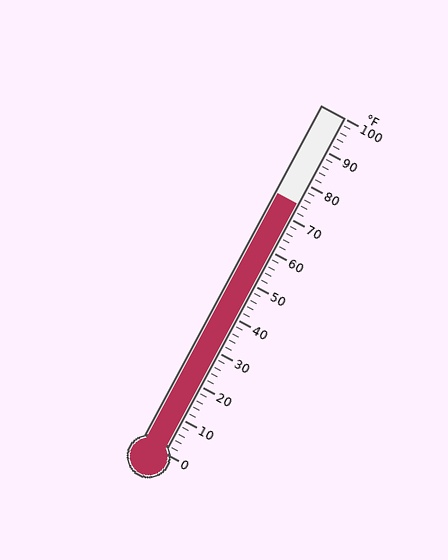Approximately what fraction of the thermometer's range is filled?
The thermometer is filled to approximately 75% of its range.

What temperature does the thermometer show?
The thermometer shows approximately 74°F.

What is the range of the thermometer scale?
The thermometer scale ranges from 0°F to 100°F.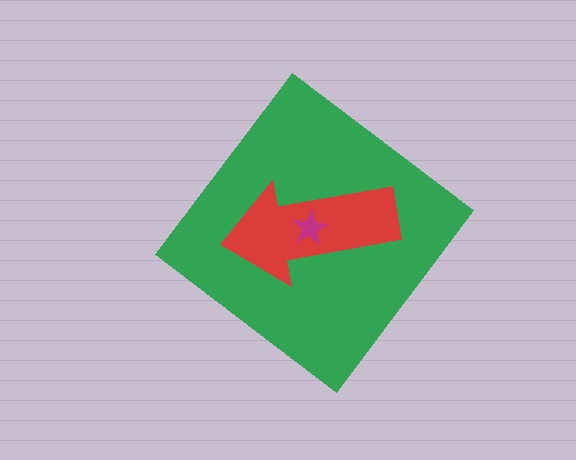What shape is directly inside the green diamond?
The red arrow.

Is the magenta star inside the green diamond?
Yes.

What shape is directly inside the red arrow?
The magenta star.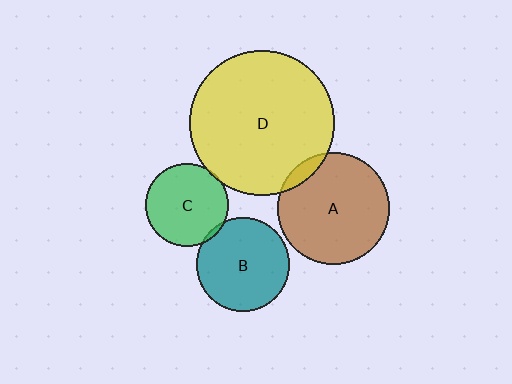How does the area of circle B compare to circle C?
Approximately 1.3 times.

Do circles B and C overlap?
Yes.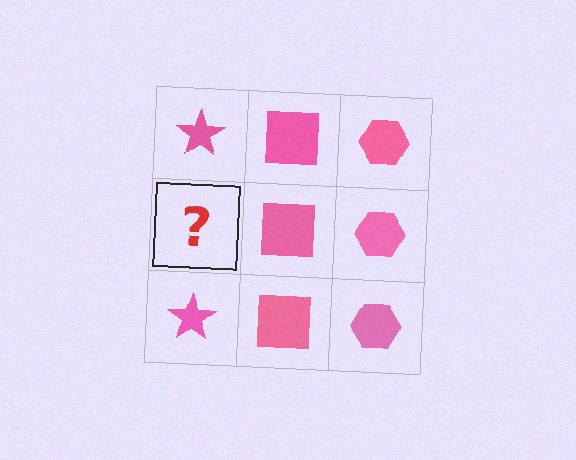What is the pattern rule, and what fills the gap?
The rule is that each column has a consistent shape. The gap should be filled with a pink star.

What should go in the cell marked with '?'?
The missing cell should contain a pink star.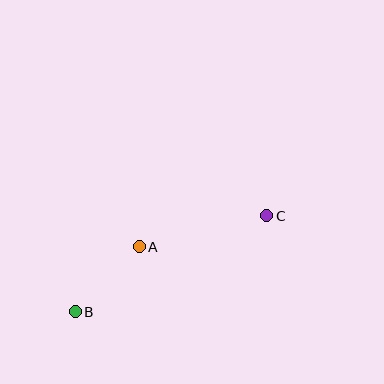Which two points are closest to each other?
Points A and B are closest to each other.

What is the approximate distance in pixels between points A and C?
The distance between A and C is approximately 131 pixels.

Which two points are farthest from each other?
Points B and C are farthest from each other.